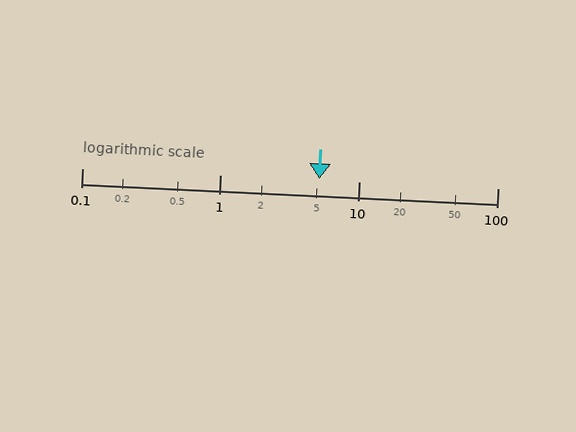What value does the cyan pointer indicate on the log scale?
The pointer indicates approximately 5.2.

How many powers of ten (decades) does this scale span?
The scale spans 3 decades, from 0.1 to 100.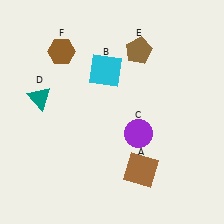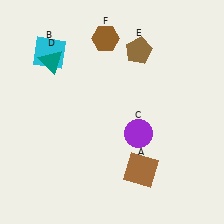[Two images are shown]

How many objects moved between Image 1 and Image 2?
3 objects moved between the two images.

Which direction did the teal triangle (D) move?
The teal triangle (D) moved up.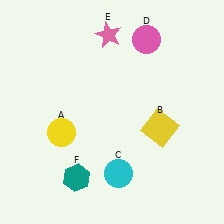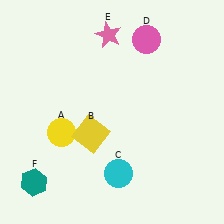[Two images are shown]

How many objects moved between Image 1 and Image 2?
2 objects moved between the two images.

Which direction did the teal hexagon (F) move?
The teal hexagon (F) moved left.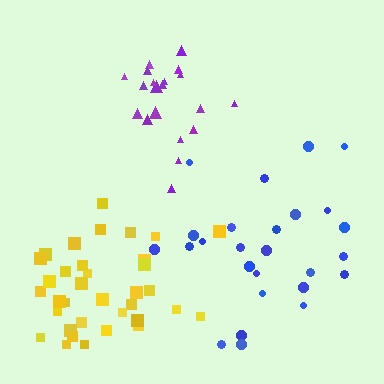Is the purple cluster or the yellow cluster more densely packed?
Yellow.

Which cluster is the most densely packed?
Yellow.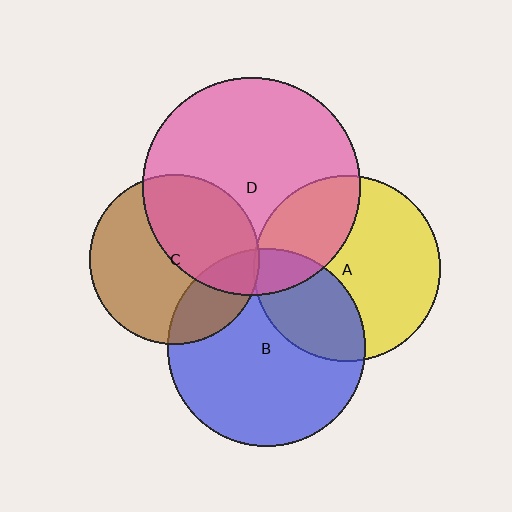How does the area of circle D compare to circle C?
Approximately 1.7 times.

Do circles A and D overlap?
Yes.